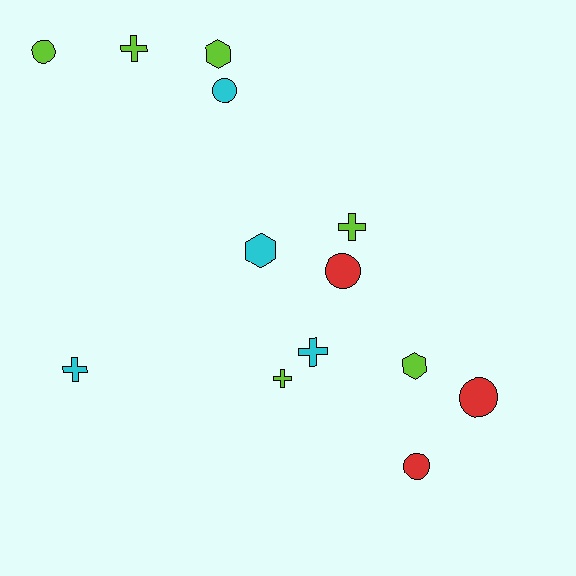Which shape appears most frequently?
Circle, with 5 objects.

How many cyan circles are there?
There is 1 cyan circle.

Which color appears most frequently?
Lime, with 6 objects.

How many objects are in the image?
There are 13 objects.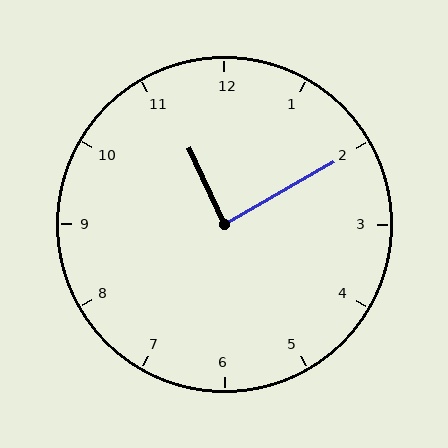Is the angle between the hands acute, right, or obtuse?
It is right.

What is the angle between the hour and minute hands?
Approximately 85 degrees.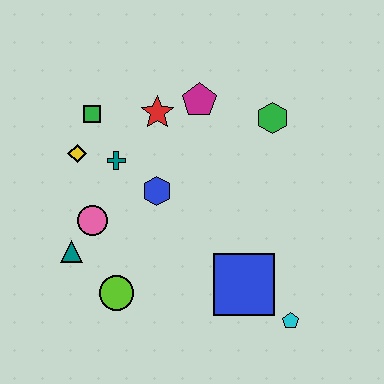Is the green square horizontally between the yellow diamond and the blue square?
Yes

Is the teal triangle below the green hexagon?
Yes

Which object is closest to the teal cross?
The yellow diamond is closest to the teal cross.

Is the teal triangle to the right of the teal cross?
No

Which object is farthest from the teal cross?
The cyan pentagon is farthest from the teal cross.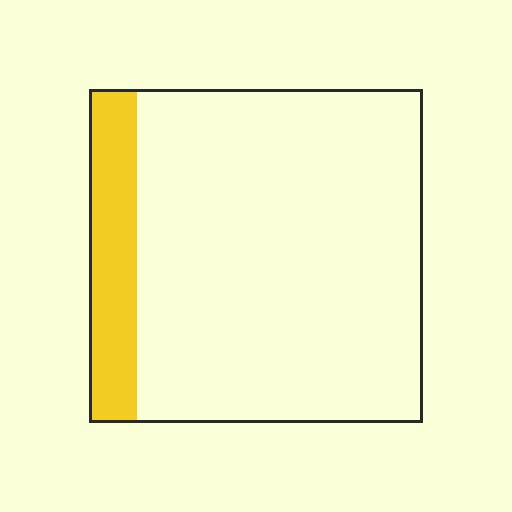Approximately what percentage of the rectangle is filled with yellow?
Approximately 15%.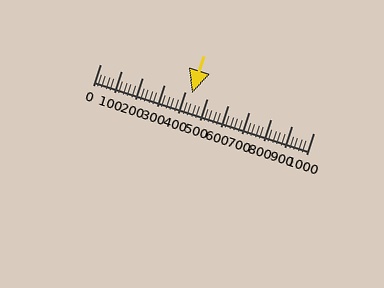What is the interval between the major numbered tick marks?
The major tick marks are spaced 100 units apart.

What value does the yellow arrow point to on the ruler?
The yellow arrow points to approximately 430.